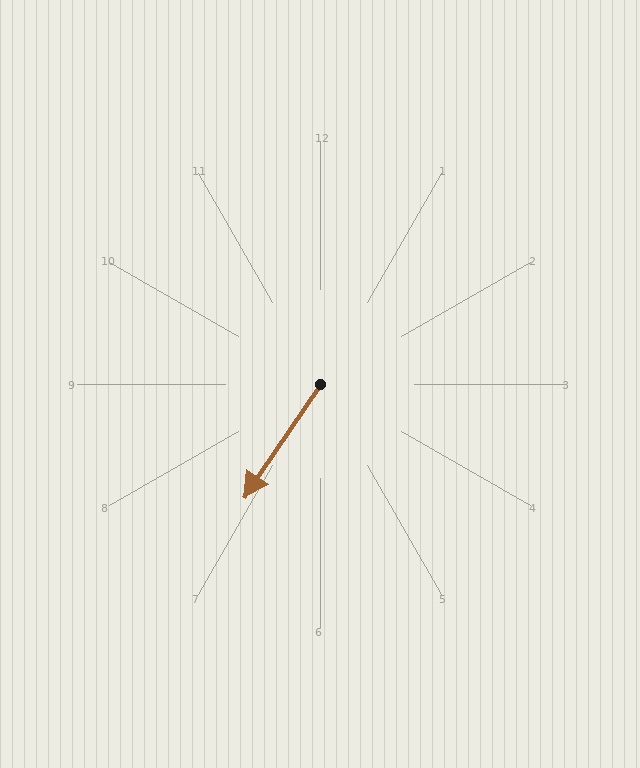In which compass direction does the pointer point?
Southwest.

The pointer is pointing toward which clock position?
Roughly 7 o'clock.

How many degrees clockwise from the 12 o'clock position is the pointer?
Approximately 214 degrees.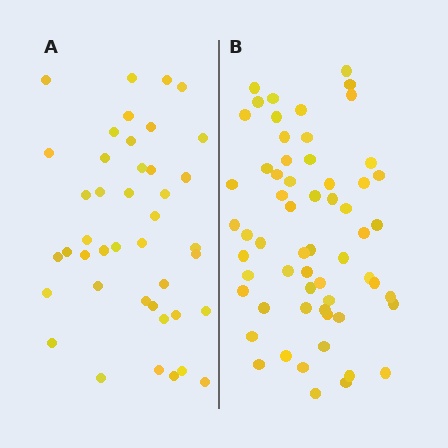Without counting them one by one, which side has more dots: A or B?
Region B (the right region) has more dots.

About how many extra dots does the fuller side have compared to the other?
Region B has approximately 20 more dots than region A.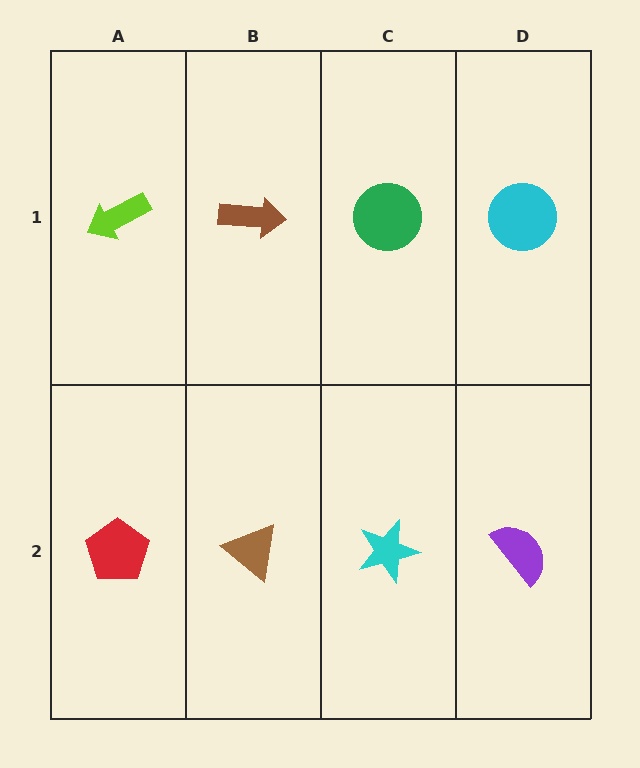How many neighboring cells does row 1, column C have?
3.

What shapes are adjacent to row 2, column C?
A green circle (row 1, column C), a brown triangle (row 2, column B), a purple semicircle (row 2, column D).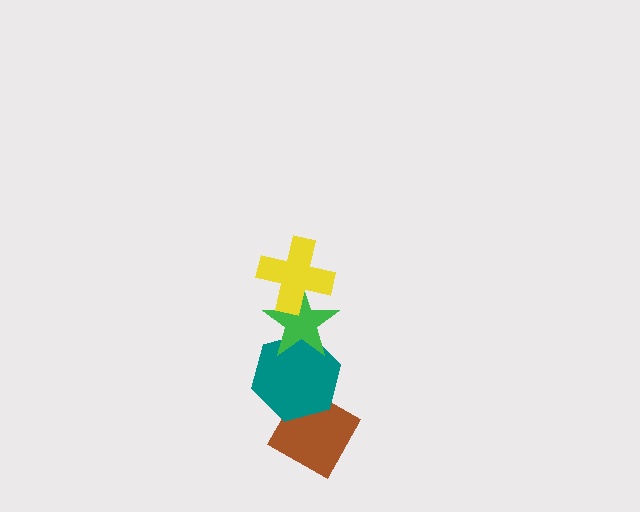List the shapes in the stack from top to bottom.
From top to bottom: the yellow cross, the green star, the teal hexagon, the brown diamond.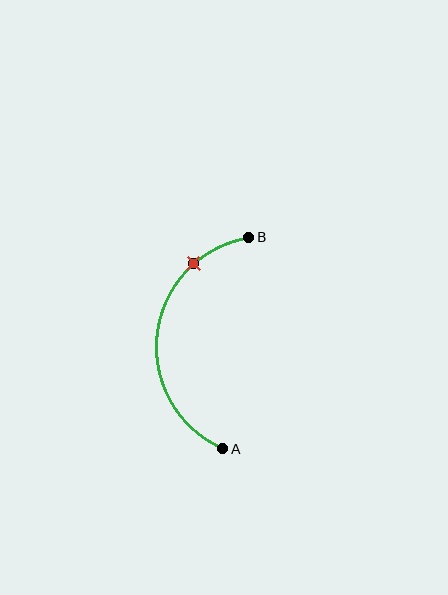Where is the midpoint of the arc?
The arc midpoint is the point on the curve farthest from the straight line joining A and B. It sits to the left of that line.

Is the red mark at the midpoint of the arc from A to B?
No. The red mark lies on the arc but is closer to endpoint B. The arc midpoint would be at the point on the curve equidistant along the arc from both A and B.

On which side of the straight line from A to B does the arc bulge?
The arc bulges to the left of the straight line connecting A and B.